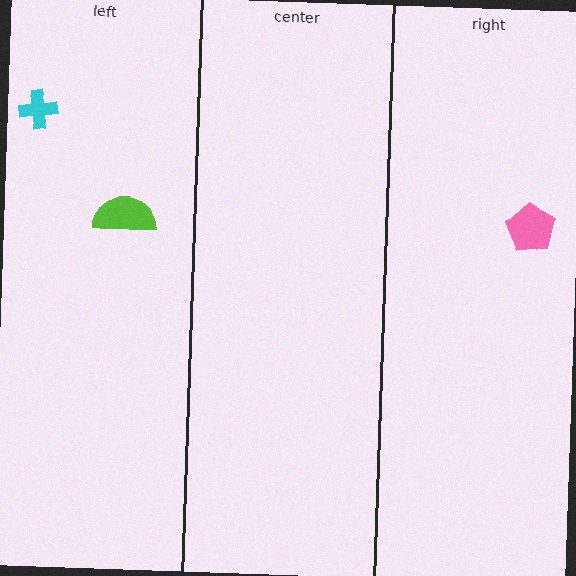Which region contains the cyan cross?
The left region.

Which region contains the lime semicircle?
The left region.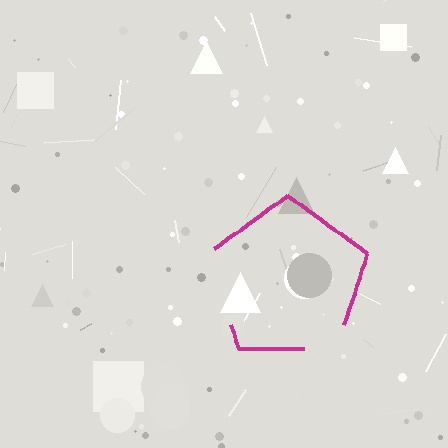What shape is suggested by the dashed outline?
The dashed outline suggests a pentagon.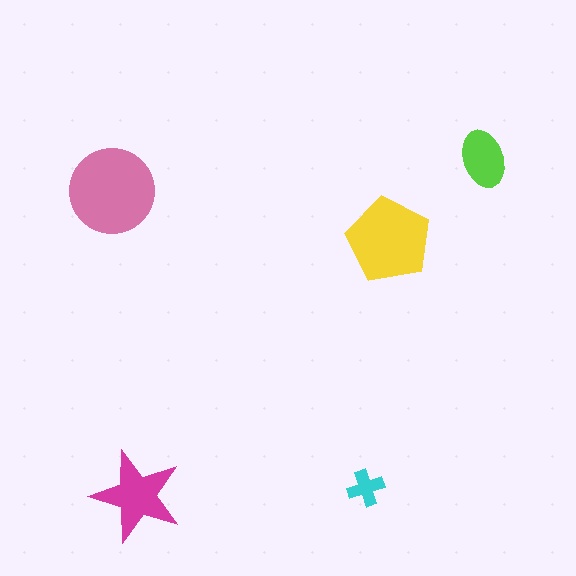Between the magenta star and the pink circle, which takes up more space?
The pink circle.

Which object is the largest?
The pink circle.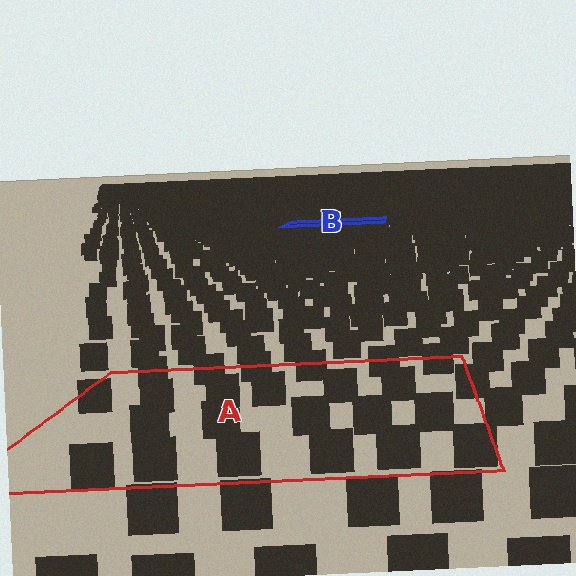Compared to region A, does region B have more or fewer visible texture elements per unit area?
Region B has more texture elements per unit area — they are packed more densely because it is farther away.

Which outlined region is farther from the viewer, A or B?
Region B is farther from the viewer — the texture elements inside it appear smaller and more densely packed.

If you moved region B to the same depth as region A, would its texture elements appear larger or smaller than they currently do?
They would appear larger. At a closer depth, the same texture elements are projected at a bigger on-screen size.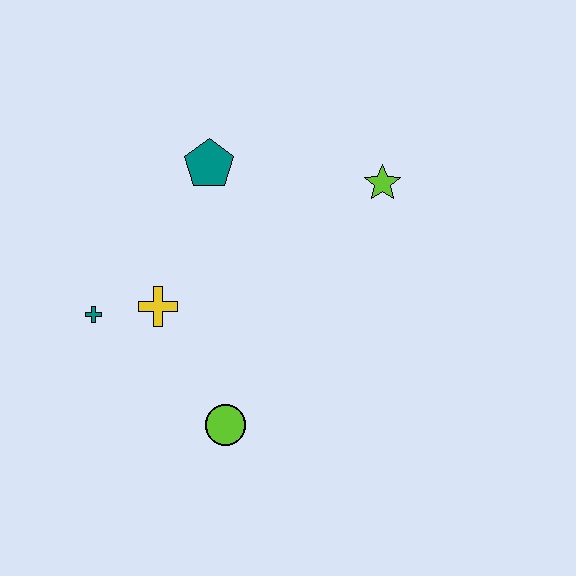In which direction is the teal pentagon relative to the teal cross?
The teal pentagon is above the teal cross.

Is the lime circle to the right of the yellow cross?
Yes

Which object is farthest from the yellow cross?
The lime star is farthest from the yellow cross.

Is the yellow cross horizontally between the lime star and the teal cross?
Yes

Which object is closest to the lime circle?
The yellow cross is closest to the lime circle.